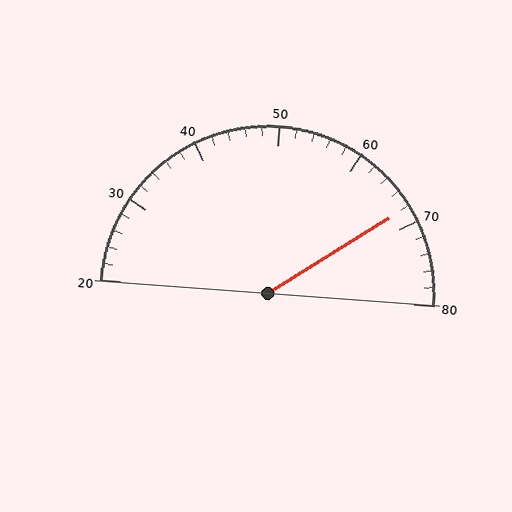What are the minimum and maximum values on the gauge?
The gauge ranges from 20 to 80.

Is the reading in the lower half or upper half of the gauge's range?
The reading is in the upper half of the range (20 to 80).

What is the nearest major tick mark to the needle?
The nearest major tick mark is 70.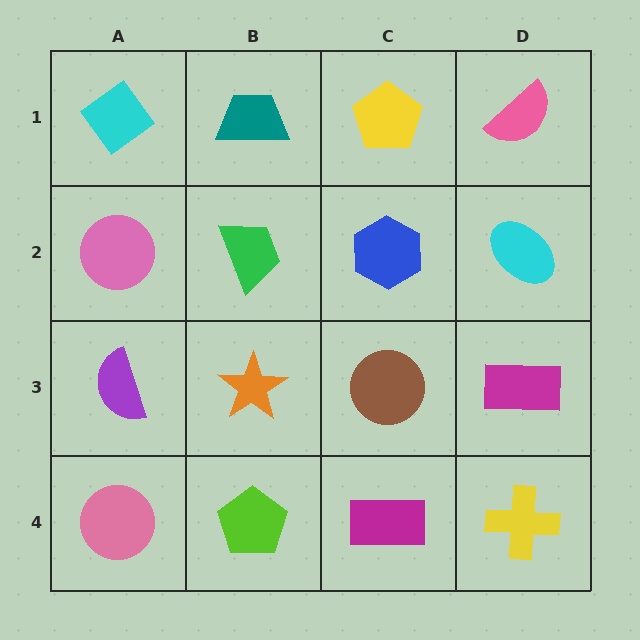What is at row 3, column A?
A purple semicircle.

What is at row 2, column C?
A blue hexagon.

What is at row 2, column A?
A pink circle.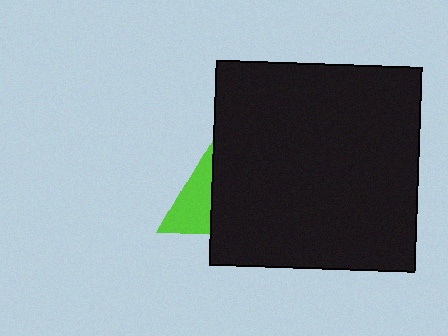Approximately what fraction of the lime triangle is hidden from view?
Roughly 69% of the lime triangle is hidden behind the black square.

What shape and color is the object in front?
The object in front is a black square.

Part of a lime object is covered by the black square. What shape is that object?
It is a triangle.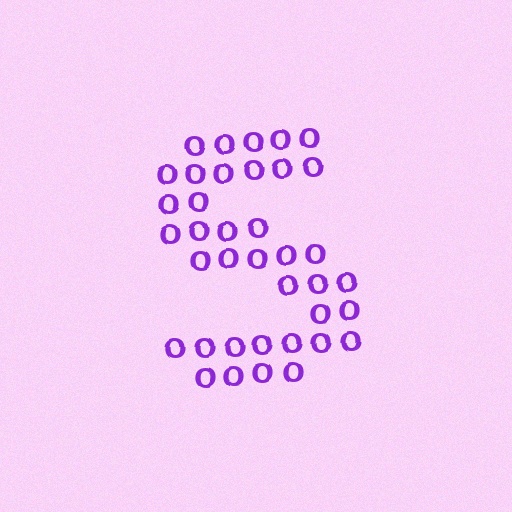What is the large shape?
The large shape is the letter S.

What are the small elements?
The small elements are letter O's.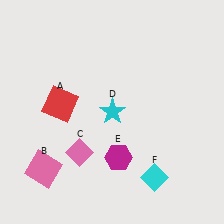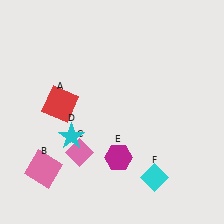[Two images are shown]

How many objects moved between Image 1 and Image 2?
1 object moved between the two images.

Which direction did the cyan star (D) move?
The cyan star (D) moved left.